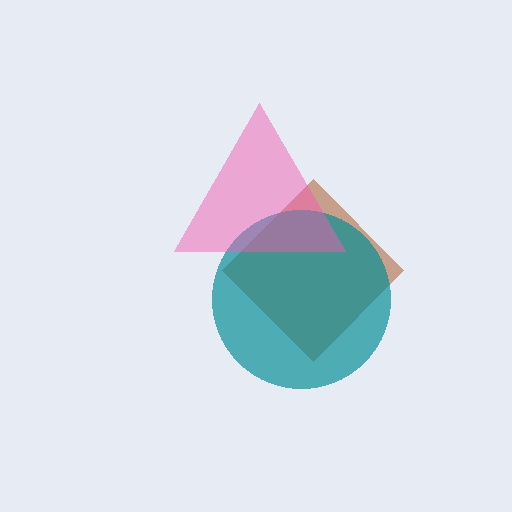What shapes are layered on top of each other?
The layered shapes are: a brown diamond, a teal circle, a pink triangle.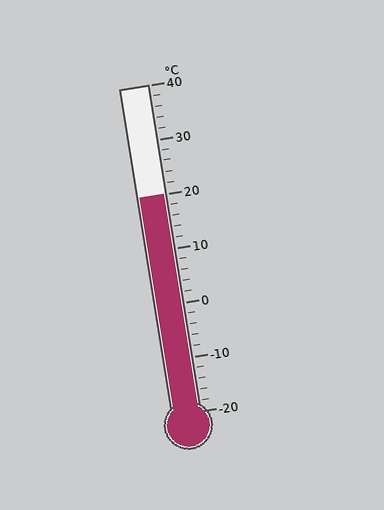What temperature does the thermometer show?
The thermometer shows approximately 20°C.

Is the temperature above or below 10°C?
The temperature is above 10°C.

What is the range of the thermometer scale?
The thermometer scale ranges from -20°C to 40°C.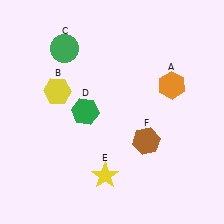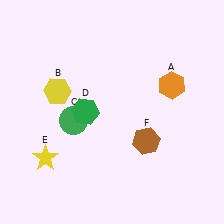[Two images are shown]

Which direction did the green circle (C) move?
The green circle (C) moved down.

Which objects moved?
The objects that moved are: the green circle (C), the yellow star (E).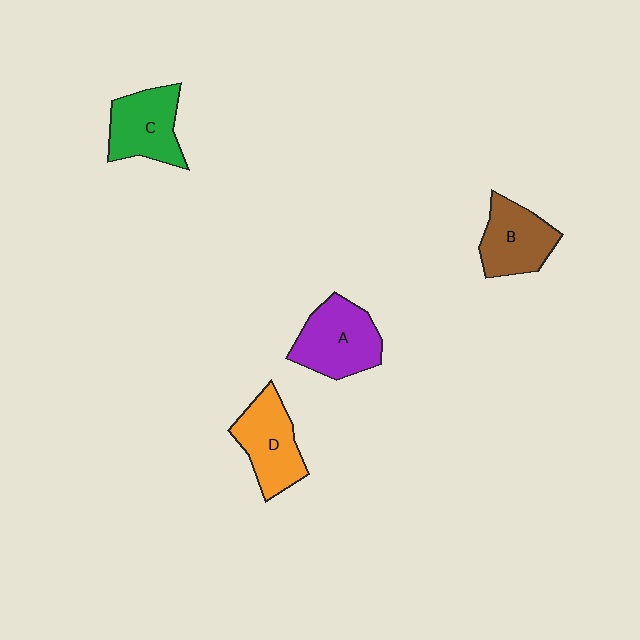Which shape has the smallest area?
Shape B (brown).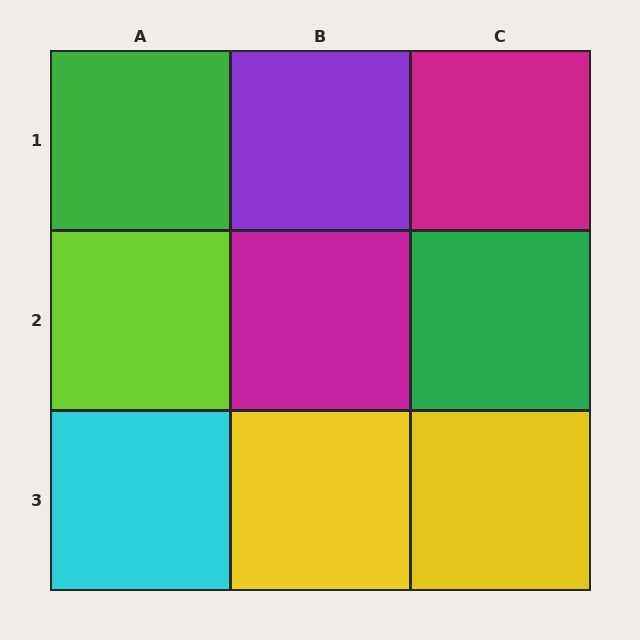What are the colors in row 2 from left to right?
Lime, magenta, green.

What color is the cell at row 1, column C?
Magenta.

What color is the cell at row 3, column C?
Yellow.